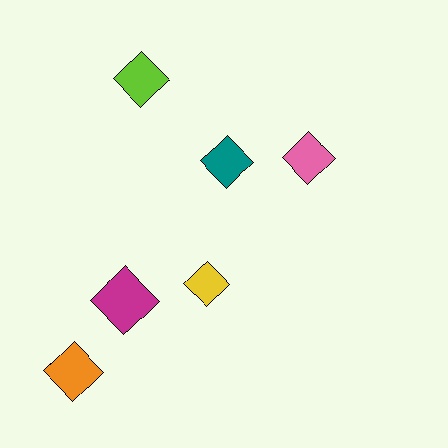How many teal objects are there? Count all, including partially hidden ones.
There is 1 teal object.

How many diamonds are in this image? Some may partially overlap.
There are 6 diamonds.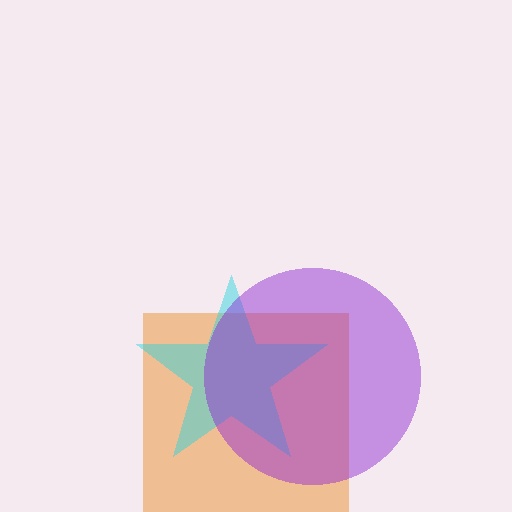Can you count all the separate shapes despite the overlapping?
Yes, there are 3 separate shapes.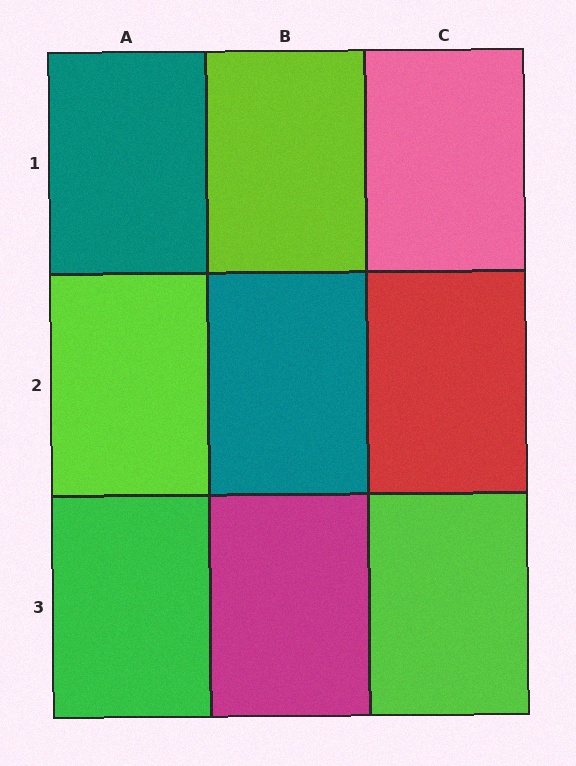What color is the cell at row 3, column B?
Magenta.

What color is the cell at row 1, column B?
Lime.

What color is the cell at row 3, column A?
Green.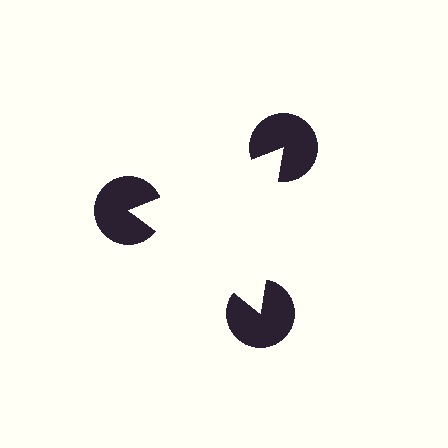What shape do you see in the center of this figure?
An illusory triangle — its edges are inferred from the aligned wedge cuts in the pac-man discs, not physically drawn.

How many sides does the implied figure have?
3 sides.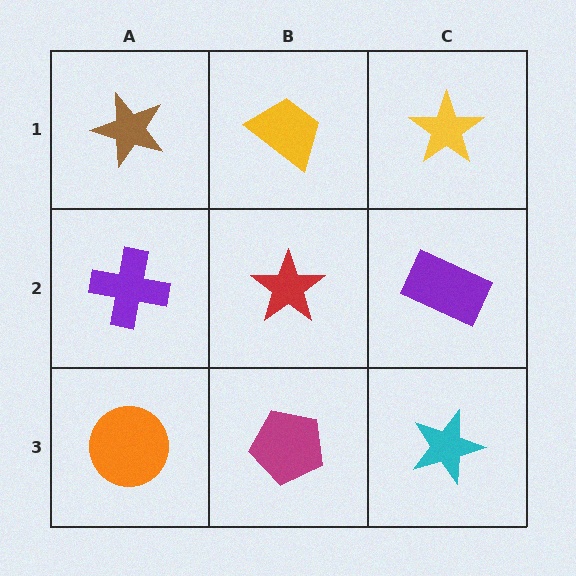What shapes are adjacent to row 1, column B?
A red star (row 2, column B), a brown star (row 1, column A), a yellow star (row 1, column C).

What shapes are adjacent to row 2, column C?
A yellow star (row 1, column C), a cyan star (row 3, column C), a red star (row 2, column B).